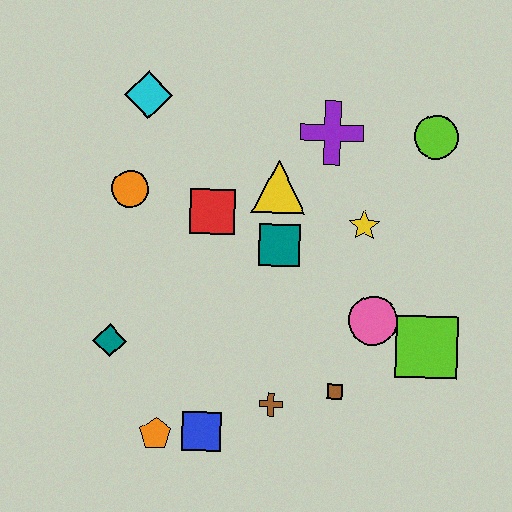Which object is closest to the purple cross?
The yellow triangle is closest to the purple cross.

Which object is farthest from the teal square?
The orange pentagon is farthest from the teal square.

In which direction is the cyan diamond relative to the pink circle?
The cyan diamond is to the left of the pink circle.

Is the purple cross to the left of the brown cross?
No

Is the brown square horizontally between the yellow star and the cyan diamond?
Yes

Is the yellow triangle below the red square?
No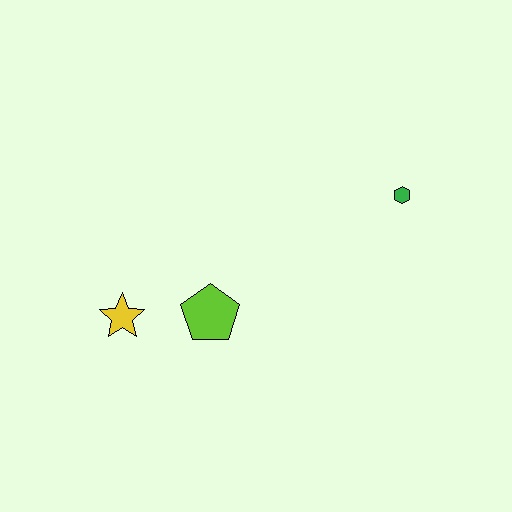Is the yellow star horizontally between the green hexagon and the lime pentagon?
No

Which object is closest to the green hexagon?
The lime pentagon is closest to the green hexagon.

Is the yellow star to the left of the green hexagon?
Yes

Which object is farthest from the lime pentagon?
The green hexagon is farthest from the lime pentagon.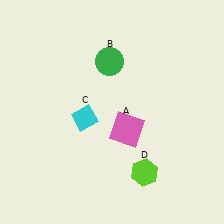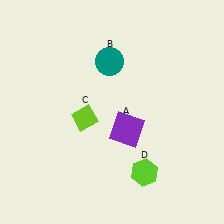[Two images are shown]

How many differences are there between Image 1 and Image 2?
There are 3 differences between the two images.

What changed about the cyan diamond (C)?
In Image 1, C is cyan. In Image 2, it changed to lime.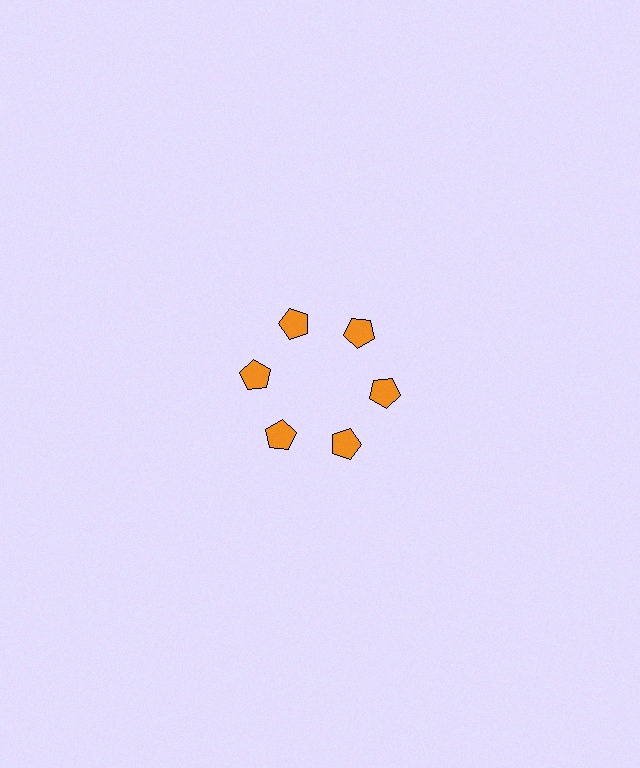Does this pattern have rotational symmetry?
Yes, this pattern has 6-fold rotational symmetry. It looks the same after rotating 60 degrees around the center.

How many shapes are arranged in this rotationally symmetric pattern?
There are 6 shapes, arranged in 6 groups of 1.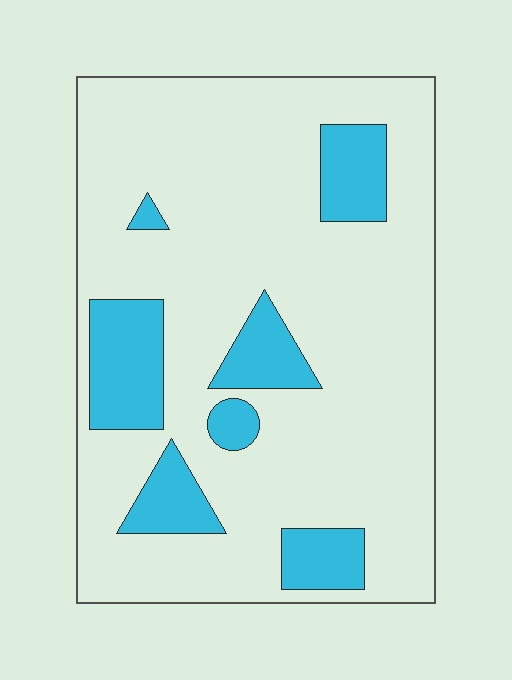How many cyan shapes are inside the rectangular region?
7.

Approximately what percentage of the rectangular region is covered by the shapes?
Approximately 20%.